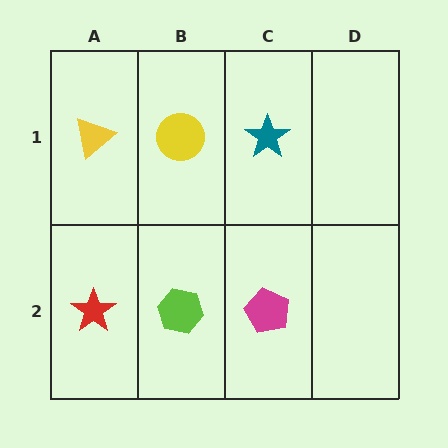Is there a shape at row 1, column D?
No, that cell is empty.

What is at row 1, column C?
A teal star.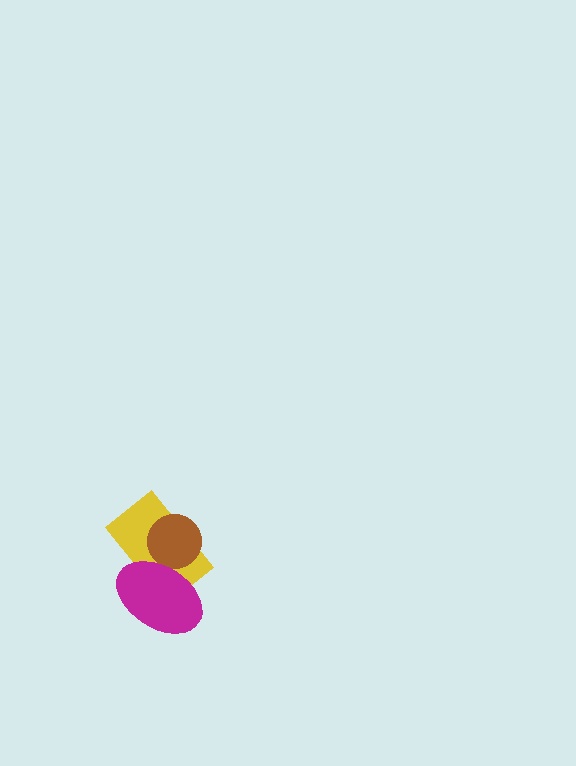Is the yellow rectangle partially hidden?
Yes, it is partially covered by another shape.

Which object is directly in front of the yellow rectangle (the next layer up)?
The brown circle is directly in front of the yellow rectangle.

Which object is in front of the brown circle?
The magenta ellipse is in front of the brown circle.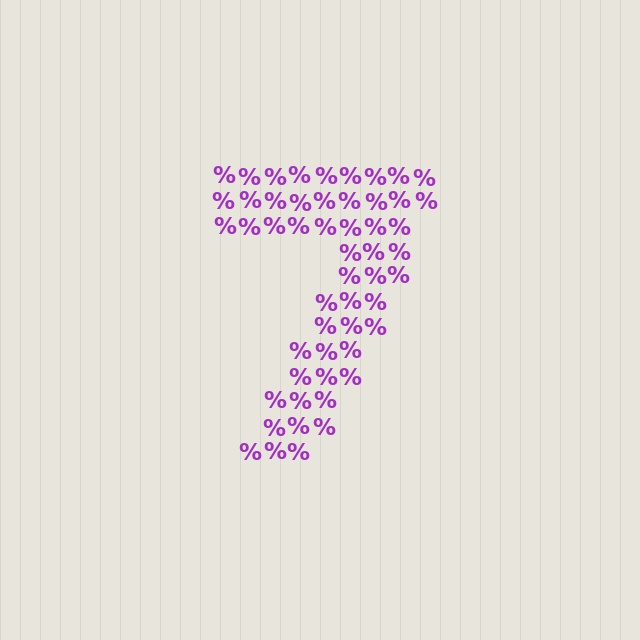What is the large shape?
The large shape is the digit 7.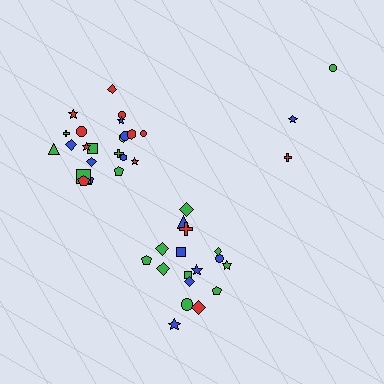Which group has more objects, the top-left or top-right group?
The top-left group.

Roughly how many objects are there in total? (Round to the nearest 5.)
Roughly 45 objects in total.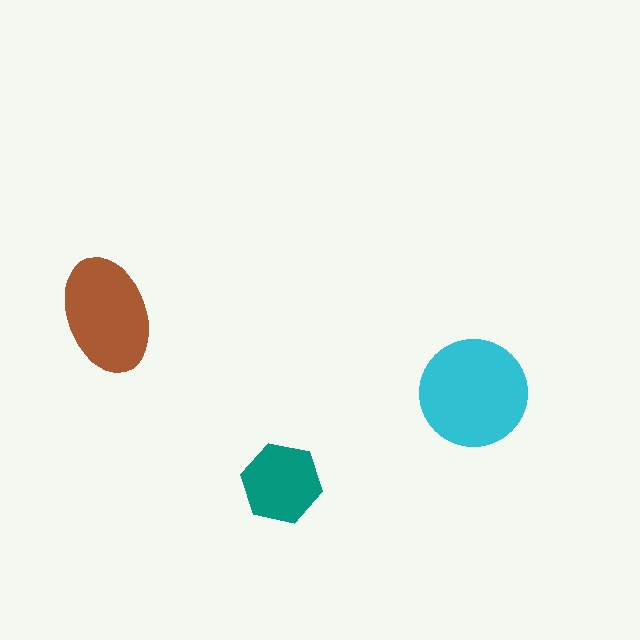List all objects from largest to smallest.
The cyan circle, the brown ellipse, the teal hexagon.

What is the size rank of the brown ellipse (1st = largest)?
2nd.